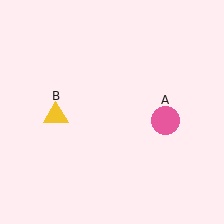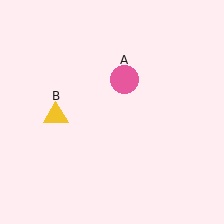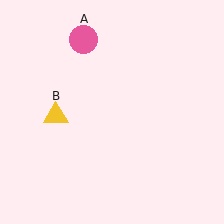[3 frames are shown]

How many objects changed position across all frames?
1 object changed position: pink circle (object A).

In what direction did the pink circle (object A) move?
The pink circle (object A) moved up and to the left.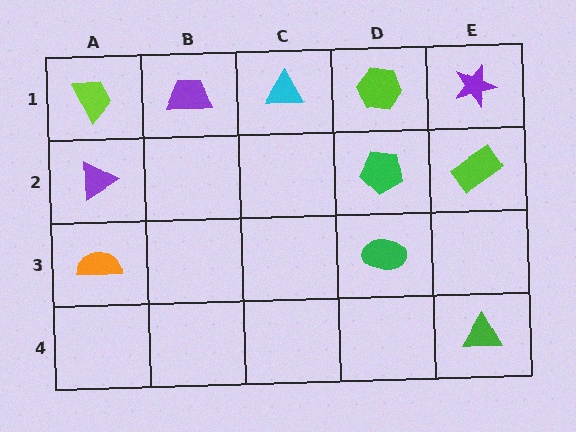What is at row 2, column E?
A lime rectangle.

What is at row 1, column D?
A lime hexagon.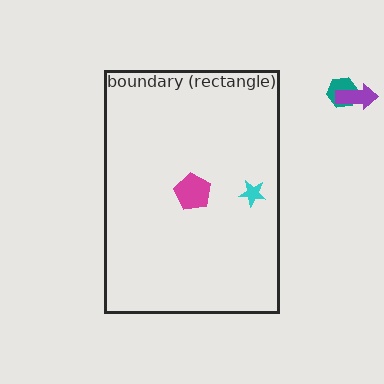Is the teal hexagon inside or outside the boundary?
Outside.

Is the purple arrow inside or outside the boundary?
Outside.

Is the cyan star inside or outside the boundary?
Inside.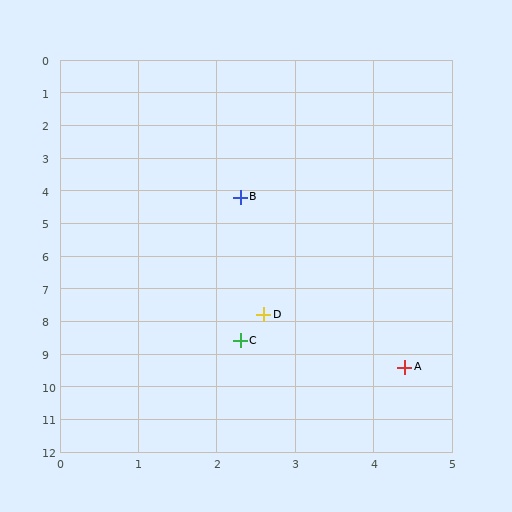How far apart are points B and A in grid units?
Points B and A are about 5.6 grid units apart.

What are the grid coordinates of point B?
Point B is at approximately (2.3, 4.2).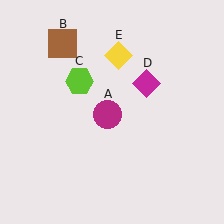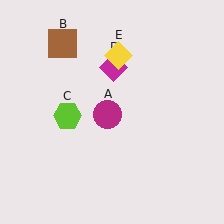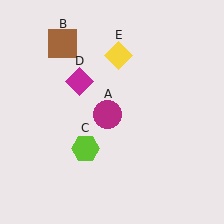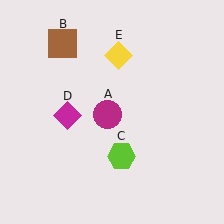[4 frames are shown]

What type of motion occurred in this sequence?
The lime hexagon (object C), magenta diamond (object D) rotated counterclockwise around the center of the scene.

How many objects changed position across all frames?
2 objects changed position: lime hexagon (object C), magenta diamond (object D).